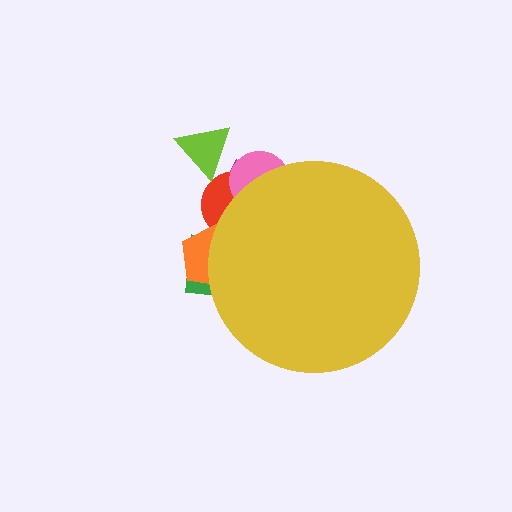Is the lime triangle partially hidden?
No, the lime triangle is fully visible.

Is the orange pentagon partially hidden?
Yes, the orange pentagon is partially hidden behind the yellow circle.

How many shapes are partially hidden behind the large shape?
5 shapes are partially hidden.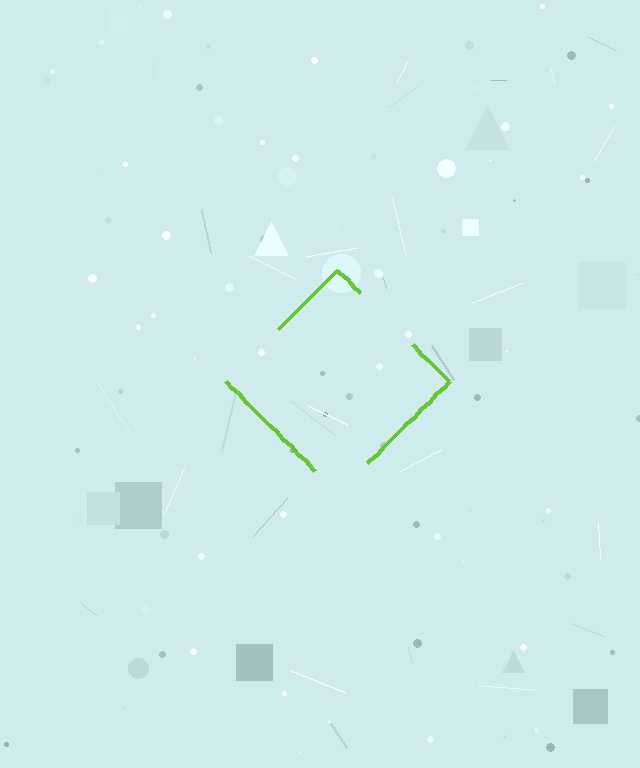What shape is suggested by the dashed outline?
The dashed outline suggests a diamond.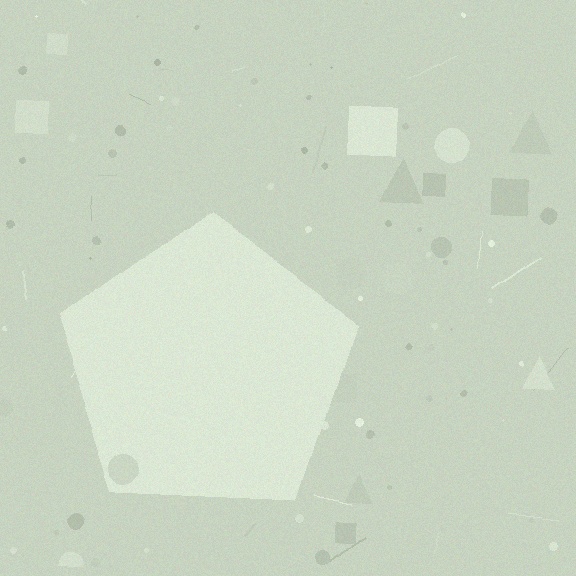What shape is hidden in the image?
A pentagon is hidden in the image.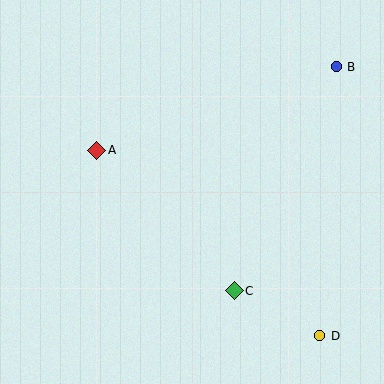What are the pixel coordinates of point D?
Point D is at (320, 336).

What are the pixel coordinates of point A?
Point A is at (97, 150).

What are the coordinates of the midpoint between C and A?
The midpoint between C and A is at (166, 221).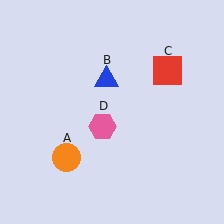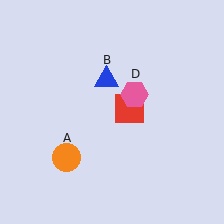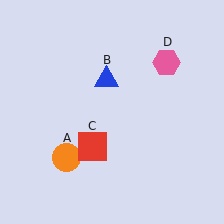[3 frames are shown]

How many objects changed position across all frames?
2 objects changed position: red square (object C), pink hexagon (object D).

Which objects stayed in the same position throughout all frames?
Orange circle (object A) and blue triangle (object B) remained stationary.